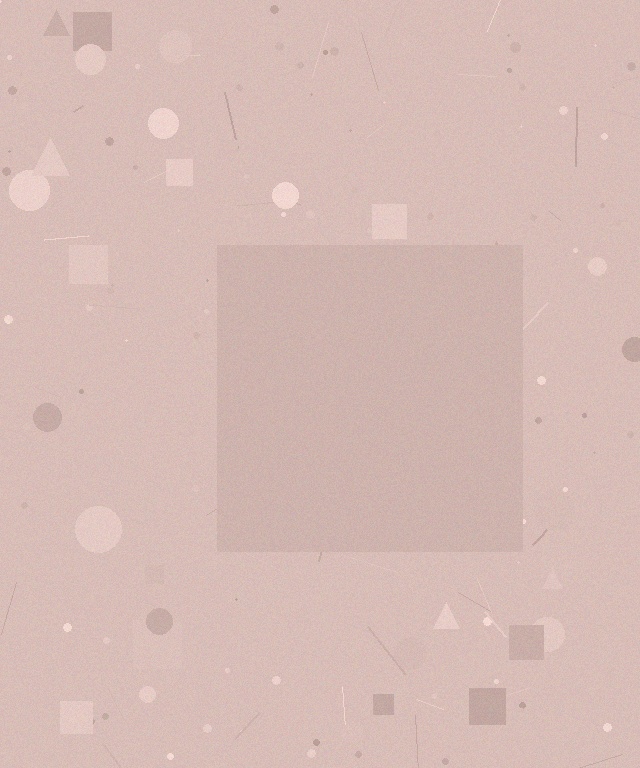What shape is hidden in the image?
A square is hidden in the image.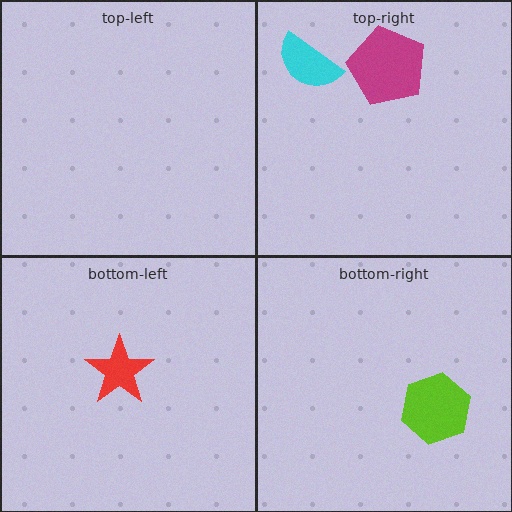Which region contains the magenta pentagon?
The top-right region.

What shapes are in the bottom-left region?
The red star.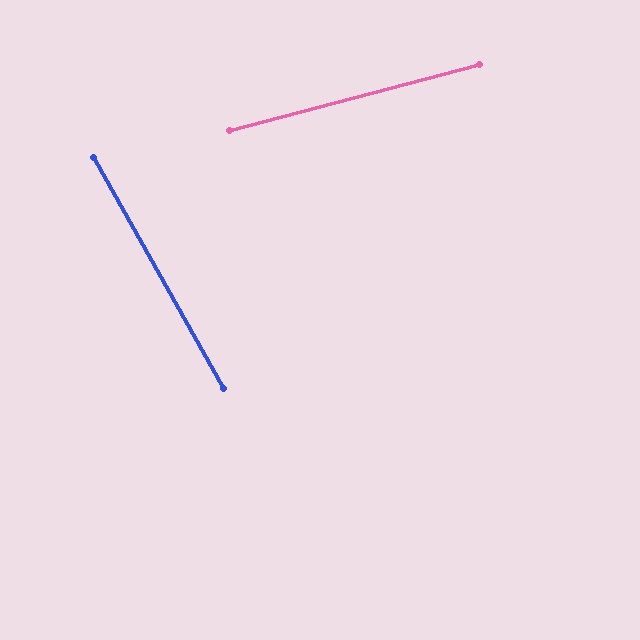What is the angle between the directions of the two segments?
Approximately 75 degrees.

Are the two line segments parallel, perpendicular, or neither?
Neither parallel nor perpendicular — they differ by about 75°.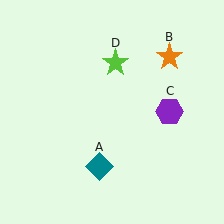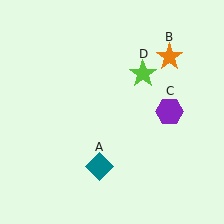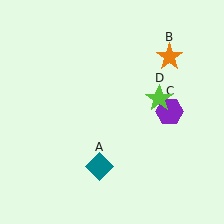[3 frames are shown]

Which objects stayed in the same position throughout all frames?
Teal diamond (object A) and orange star (object B) and purple hexagon (object C) remained stationary.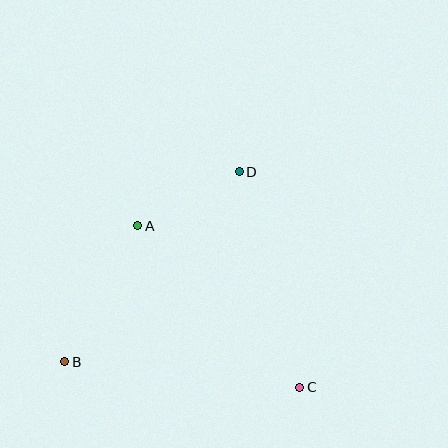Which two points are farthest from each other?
Points B and D are farthest from each other.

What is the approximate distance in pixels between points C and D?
The distance between C and D is approximately 224 pixels.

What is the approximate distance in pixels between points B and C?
The distance between B and C is approximately 236 pixels.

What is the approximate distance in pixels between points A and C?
The distance between A and C is approximately 229 pixels.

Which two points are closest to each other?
Points A and D are closest to each other.